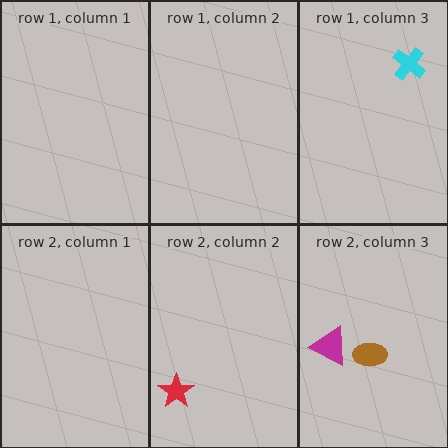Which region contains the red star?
The row 2, column 2 region.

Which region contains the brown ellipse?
The row 2, column 3 region.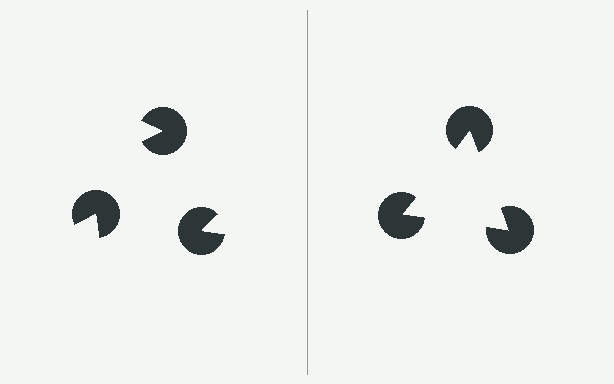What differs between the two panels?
The pac-man discs are positioned identically on both sides; only the wedge orientations differ. On the right they align to a triangle; on the left they are misaligned.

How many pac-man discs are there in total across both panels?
6 — 3 on each side.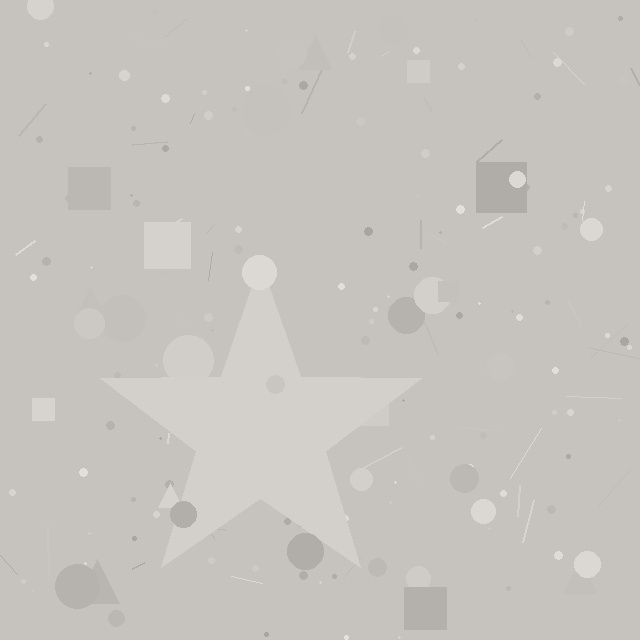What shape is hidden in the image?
A star is hidden in the image.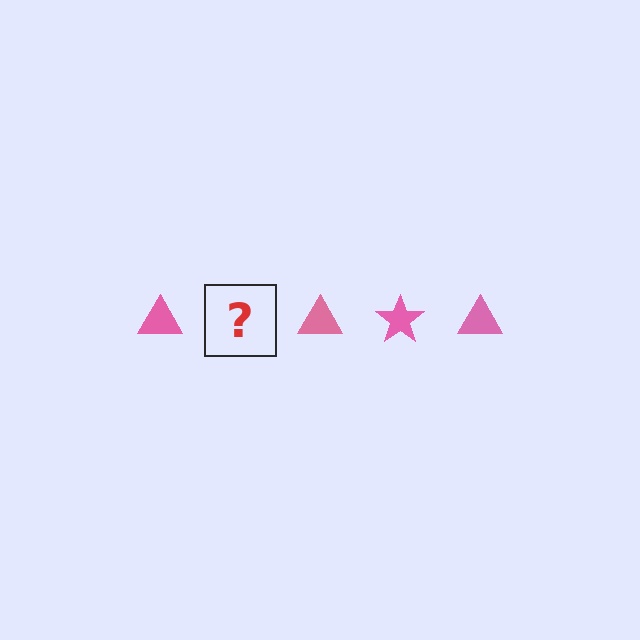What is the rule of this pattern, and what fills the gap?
The rule is that the pattern cycles through triangle, star shapes in pink. The gap should be filled with a pink star.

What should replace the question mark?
The question mark should be replaced with a pink star.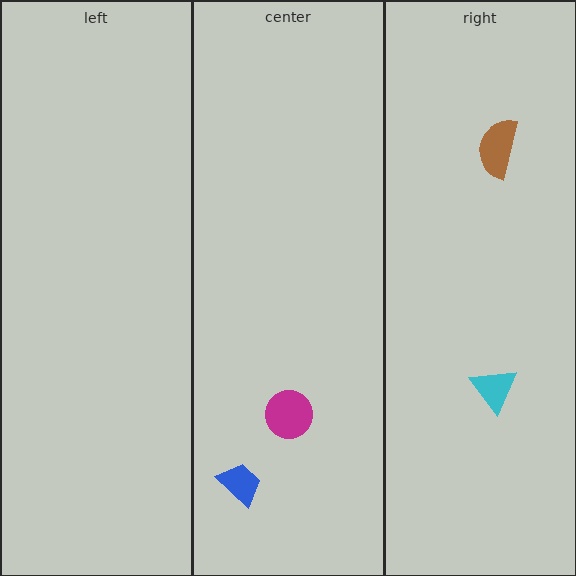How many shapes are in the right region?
2.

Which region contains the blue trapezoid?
The center region.